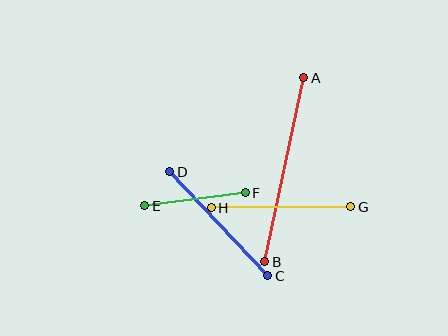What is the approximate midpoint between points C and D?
The midpoint is at approximately (219, 224) pixels.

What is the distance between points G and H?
The distance is approximately 139 pixels.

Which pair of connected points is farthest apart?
Points A and B are farthest apart.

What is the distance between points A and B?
The distance is approximately 188 pixels.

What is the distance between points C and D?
The distance is approximately 143 pixels.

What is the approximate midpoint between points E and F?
The midpoint is at approximately (195, 199) pixels.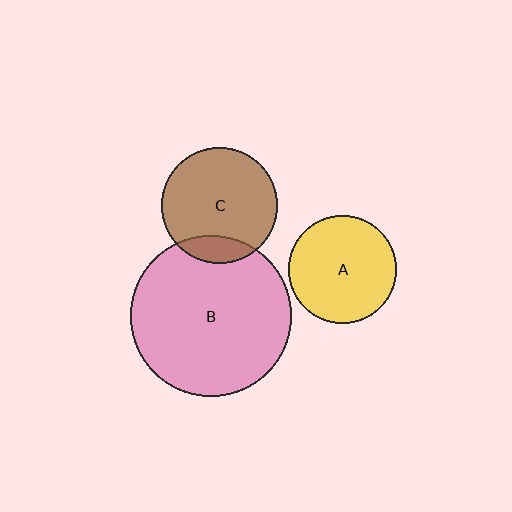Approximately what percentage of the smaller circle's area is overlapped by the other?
Approximately 15%.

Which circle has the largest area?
Circle B (pink).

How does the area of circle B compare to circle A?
Approximately 2.2 times.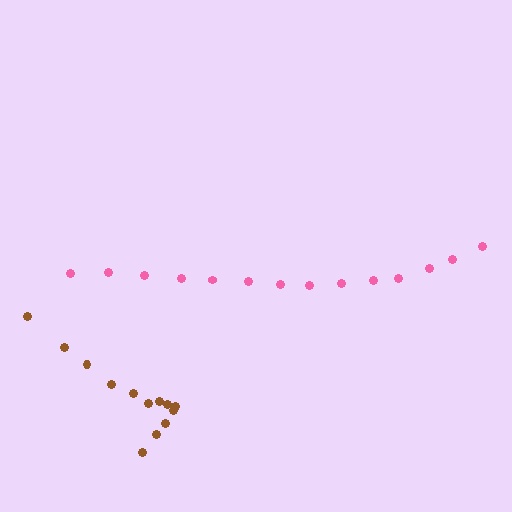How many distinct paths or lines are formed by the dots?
There are 2 distinct paths.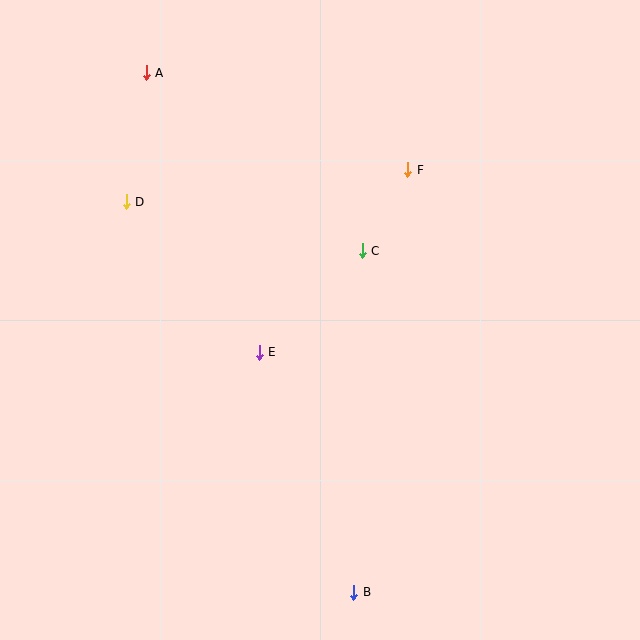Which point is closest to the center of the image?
Point E at (259, 352) is closest to the center.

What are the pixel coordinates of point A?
Point A is at (146, 73).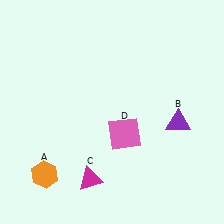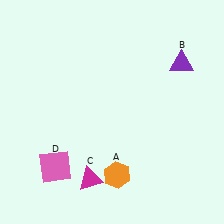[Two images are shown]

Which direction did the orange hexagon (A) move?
The orange hexagon (A) moved right.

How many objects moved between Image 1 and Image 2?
3 objects moved between the two images.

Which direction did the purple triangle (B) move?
The purple triangle (B) moved up.